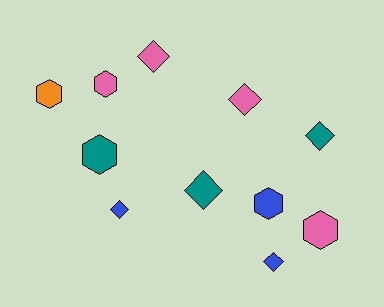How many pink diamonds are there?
There are 2 pink diamonds.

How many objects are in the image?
There are 11 objects.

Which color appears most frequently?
Pink, with 4 objects.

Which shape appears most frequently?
Diamond, with 6 objects.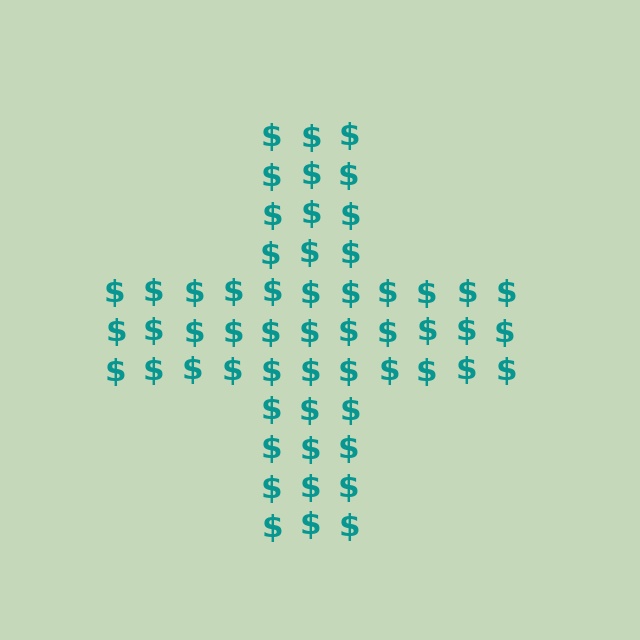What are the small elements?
The small elements are dollar signs.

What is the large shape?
The large shape is a cross.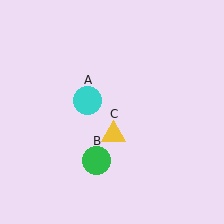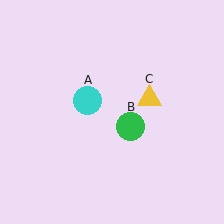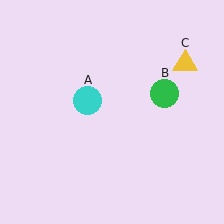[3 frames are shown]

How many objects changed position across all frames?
2 objects changed position: green circle (object B), yellow triangle (object C).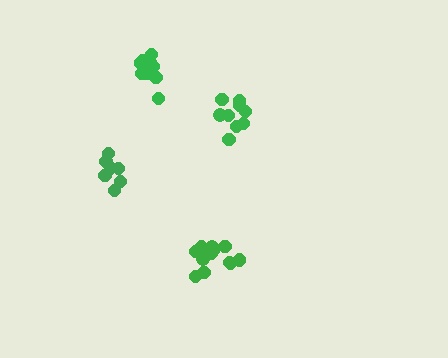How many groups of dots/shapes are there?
There are 4 groups.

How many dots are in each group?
Group 1: 9 dots, Group 2: 12 dots, Group 3: 10 dots, Group 4: 7 dots (38 total).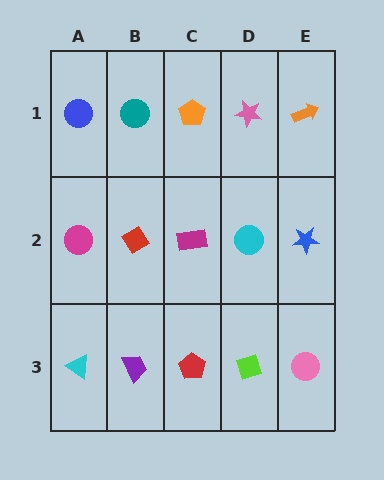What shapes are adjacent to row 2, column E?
An orange arrow (row 1, column E), a pink circle (row 3, column E), a cyan circle (row 2, column D).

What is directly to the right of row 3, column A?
A purple trapezoid.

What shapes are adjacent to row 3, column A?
A magenta circle (row 2, column A), a purple trapezoid (row 3, column B).